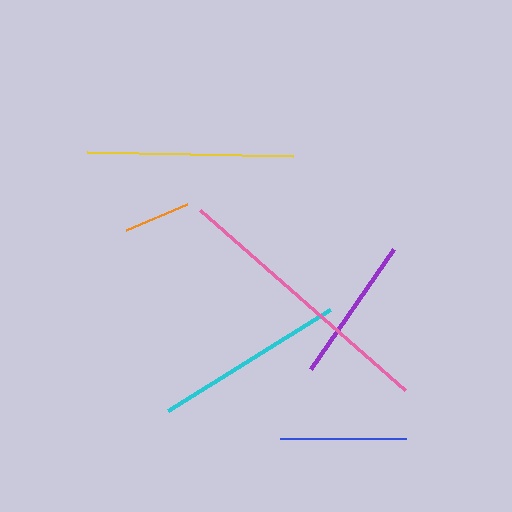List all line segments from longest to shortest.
From longest to shortest: pink, yellow, cyan, purple, blue, orange.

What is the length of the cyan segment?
The cyan segment is approximately 192 pixels long.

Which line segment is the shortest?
The orange line is the shortest at approximately 66 pixels.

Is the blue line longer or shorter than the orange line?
The blue line is longer than the orange line.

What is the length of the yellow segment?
The yellow segment is approximately 207 pixels long.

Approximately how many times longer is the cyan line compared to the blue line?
The cyan line is approximately 1.5 times the length of the blue line.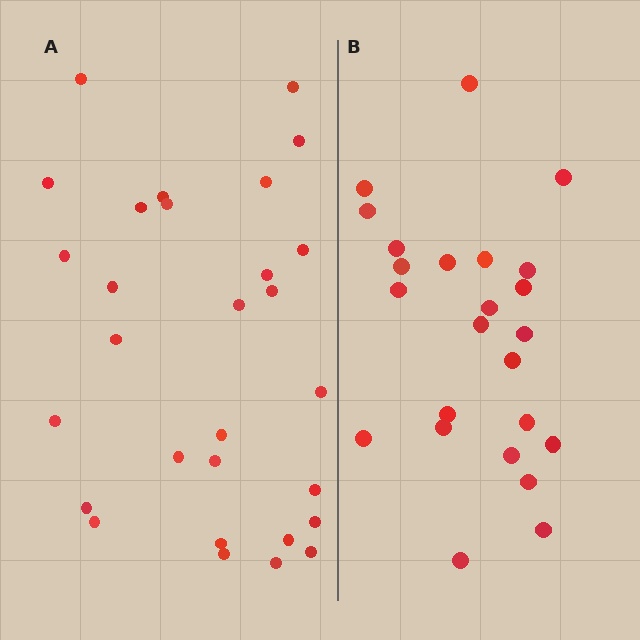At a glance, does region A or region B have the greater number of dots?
Region A (the left region) has more dots.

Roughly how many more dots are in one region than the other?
Region A has about 5 more dots than region B.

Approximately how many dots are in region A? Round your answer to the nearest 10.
About 30 dots. (The exact count is 29, which rounds to 30.)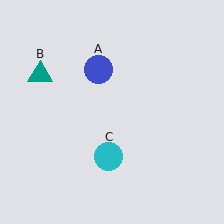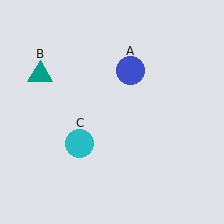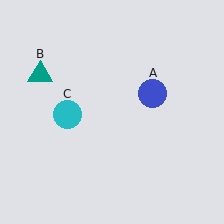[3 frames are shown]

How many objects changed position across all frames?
2 objects changed position: blue circle (object A), cyan circle (object C).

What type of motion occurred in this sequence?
The blue circle (object A), cyan circle (object C) rotated clockwise around the center of the scene.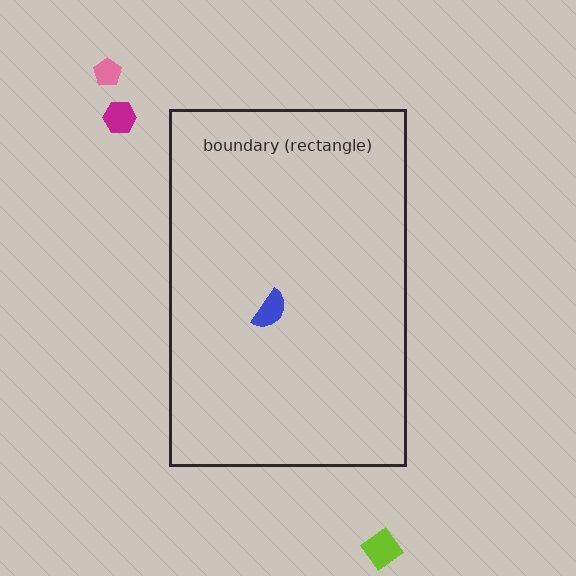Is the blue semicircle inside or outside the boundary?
Inside.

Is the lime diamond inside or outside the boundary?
Outside.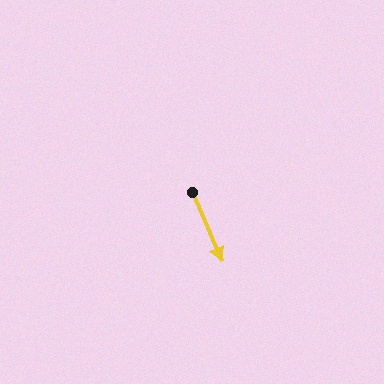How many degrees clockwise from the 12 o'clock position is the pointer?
Approximately 157 degrees.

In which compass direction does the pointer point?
Southeast.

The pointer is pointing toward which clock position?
Roughly 5 o'clock.